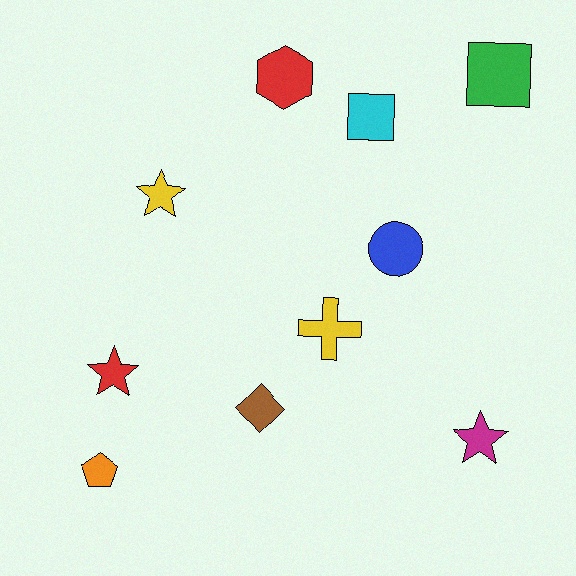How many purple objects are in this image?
There are no purple objects.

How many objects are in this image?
There are 10 objects.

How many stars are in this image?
There are 3 stars.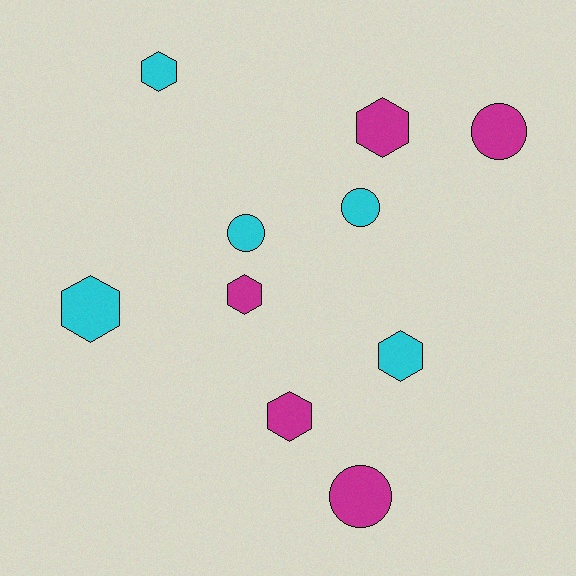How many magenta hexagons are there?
There are 3 magenta hexagons.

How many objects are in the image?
There are 10 objects.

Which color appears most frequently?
Cyan, with 5 objects.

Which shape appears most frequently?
Hexagon, with 6 objects.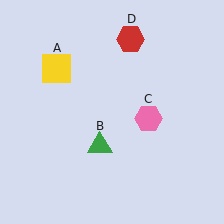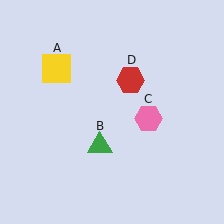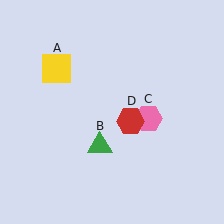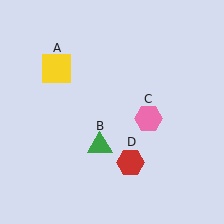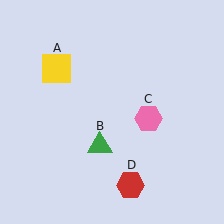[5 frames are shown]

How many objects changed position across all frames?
1 object changed position: red hexagon (object D).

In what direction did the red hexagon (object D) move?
The red hexagon (object D) moved down.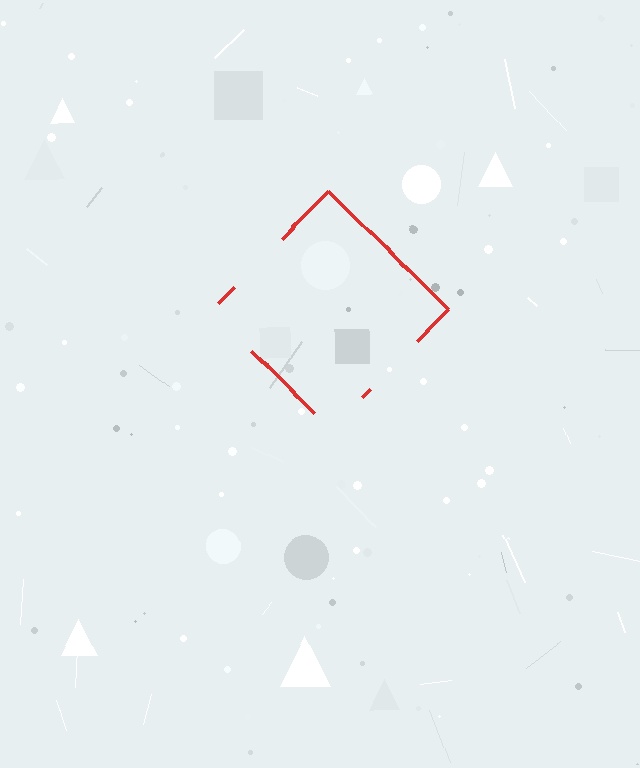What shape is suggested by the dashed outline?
The dashed outline suggests a diamond.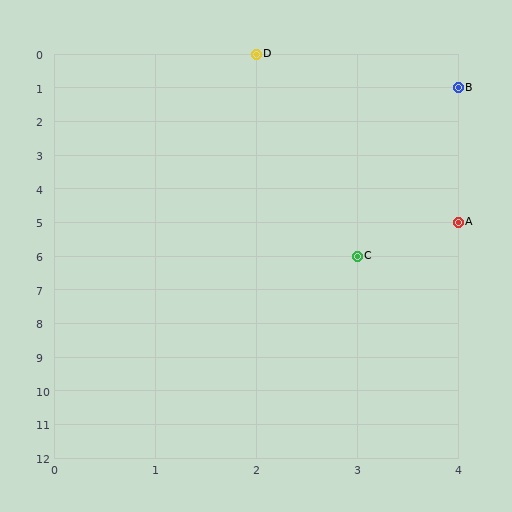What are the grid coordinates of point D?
Point D is at grid coordinates (2, 0).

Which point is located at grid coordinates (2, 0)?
Point D is at (2, 0).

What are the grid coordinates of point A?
Point A is at grid coordinates (4, 5).